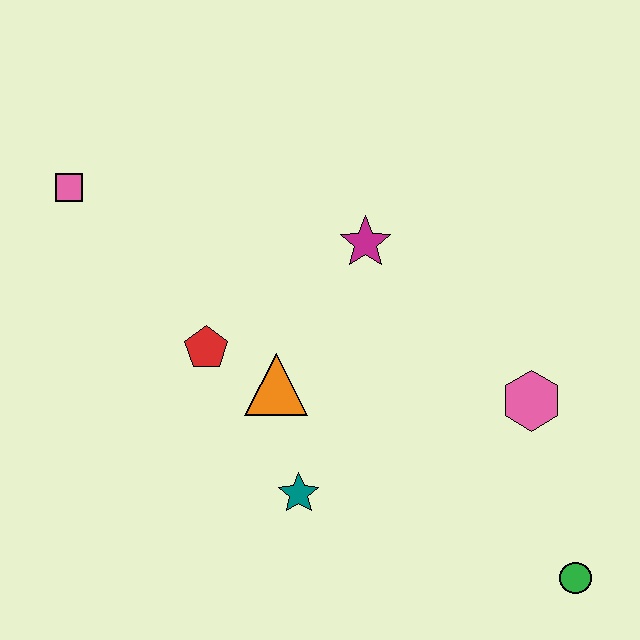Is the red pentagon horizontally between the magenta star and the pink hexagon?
No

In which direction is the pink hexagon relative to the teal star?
The pink hexagon is to the right of the teal star.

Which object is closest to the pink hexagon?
The green circle is closest to the pink hexagon.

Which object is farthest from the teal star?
The pink square is farthest from the teal star.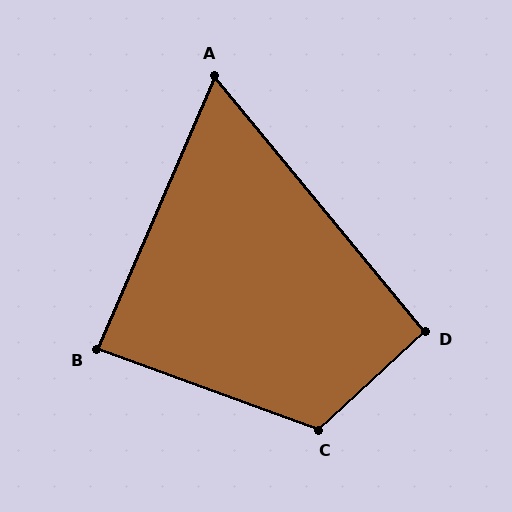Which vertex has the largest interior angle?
C, at approximately 117 degrees.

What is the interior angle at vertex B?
Approximately 87 degrees (approximately right).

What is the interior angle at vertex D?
Approximately 93 degrees (approximately right).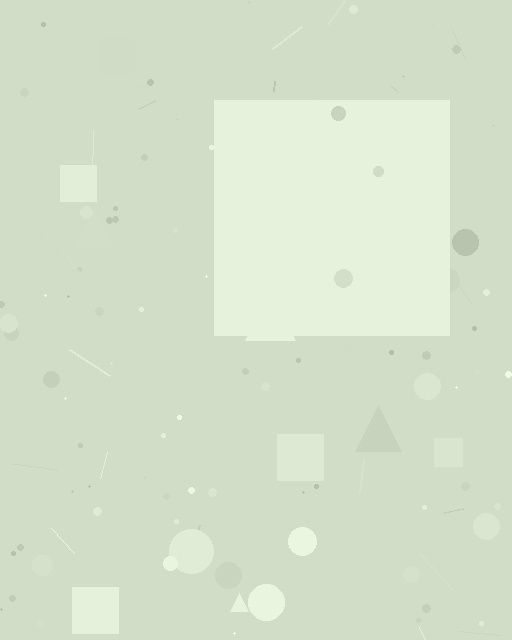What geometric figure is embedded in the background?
A square is embedded in the background.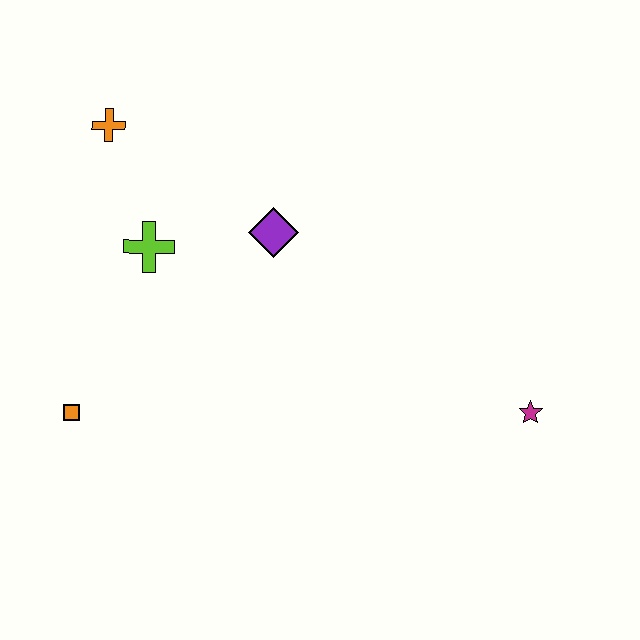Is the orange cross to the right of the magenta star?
No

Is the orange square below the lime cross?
Yes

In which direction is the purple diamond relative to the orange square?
The purple diamond is to the right of the orange square.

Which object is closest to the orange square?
The lime cross is closest to the orange square.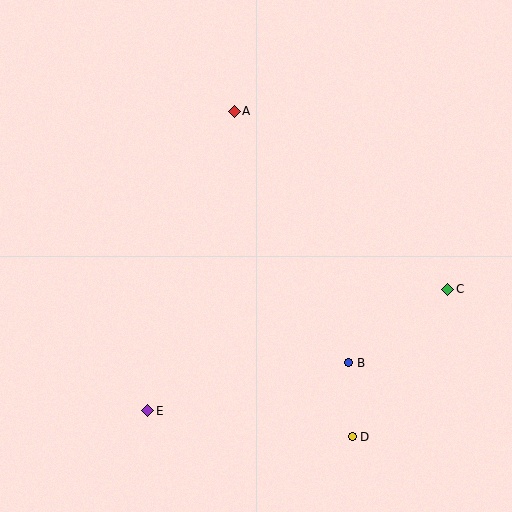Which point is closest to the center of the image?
Point B at (349, 363) is closest to the center.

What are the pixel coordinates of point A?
Point A is at (234, 111).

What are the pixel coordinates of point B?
Point B is at (349, 363).